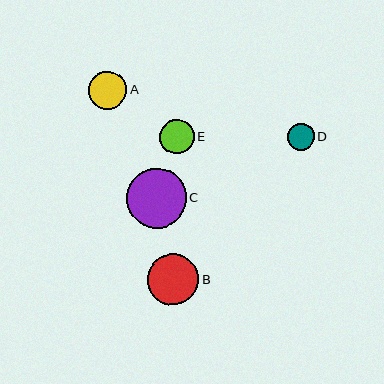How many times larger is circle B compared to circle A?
Circle B is approximately 1.3 times the size of circle A.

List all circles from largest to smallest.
From largest to smallest: C, B, A, E, D.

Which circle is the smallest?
Circle D is the smallest with a size of approximately 27 pixels.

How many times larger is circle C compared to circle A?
Circle C is approximately 1.6 times the size of circle A.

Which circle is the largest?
Circle C is the largest with a size of approximately 60 pixels.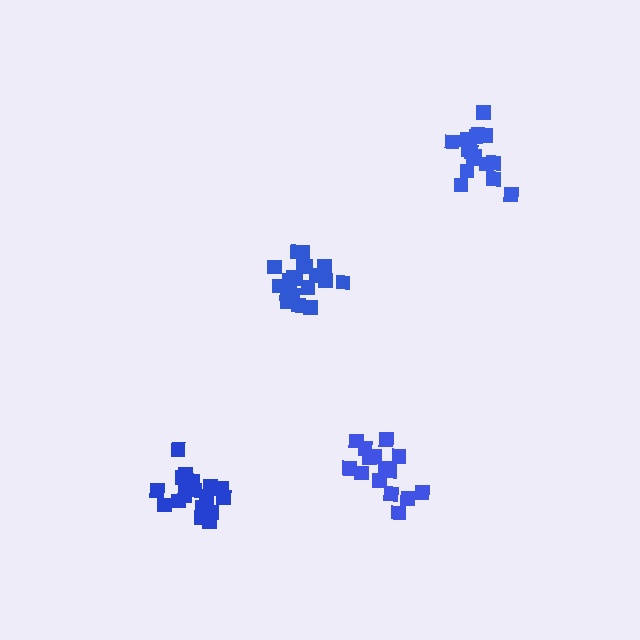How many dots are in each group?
Group 1: 15 dots, Group 2: 16 dots, Group 3: 19 dots, Group 4: 19 dots (69 total).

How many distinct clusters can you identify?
There are 4 distinct clusters.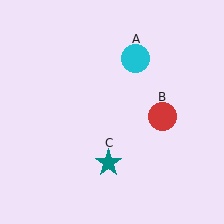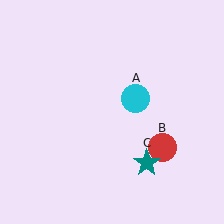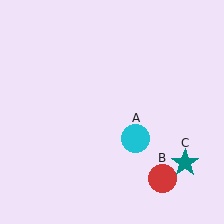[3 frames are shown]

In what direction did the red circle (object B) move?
The red circle (object B) moved down.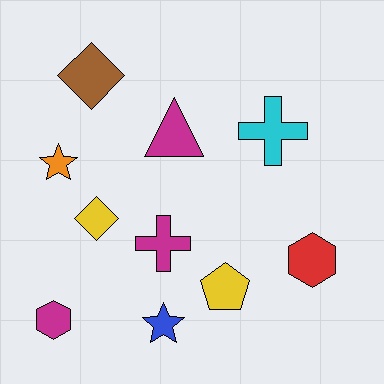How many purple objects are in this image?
There are no purple objects.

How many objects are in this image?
There are 10 objects.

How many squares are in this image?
There are no squares.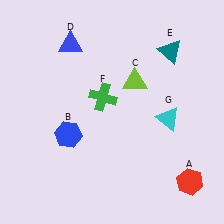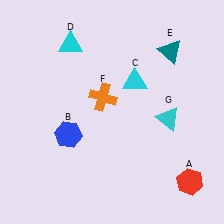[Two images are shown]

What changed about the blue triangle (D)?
In Image 1, D is blue. In Image 2, it changed to cyan.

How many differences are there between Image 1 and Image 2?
There are 3 differences between the two images.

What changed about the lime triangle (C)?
In Image 1, C is lime. In Image 2, it changed to cyan.